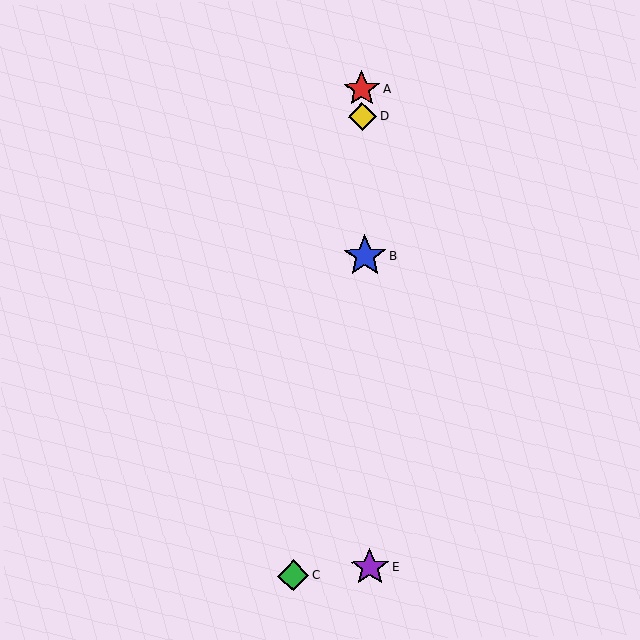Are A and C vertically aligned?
No, A is at x≈362 and C is at x≈293.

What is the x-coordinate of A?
Object A is at x≈362.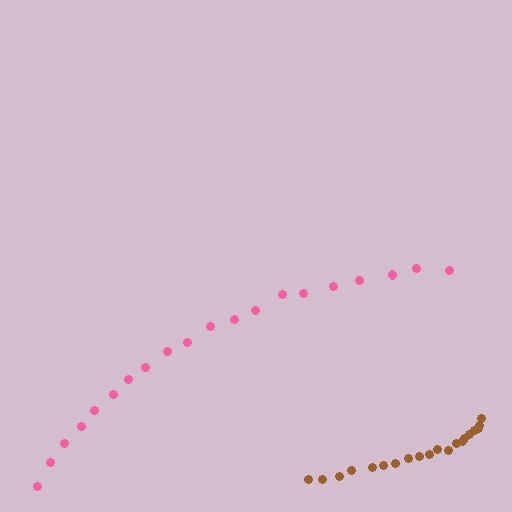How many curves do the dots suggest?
There are 2 distinct paths.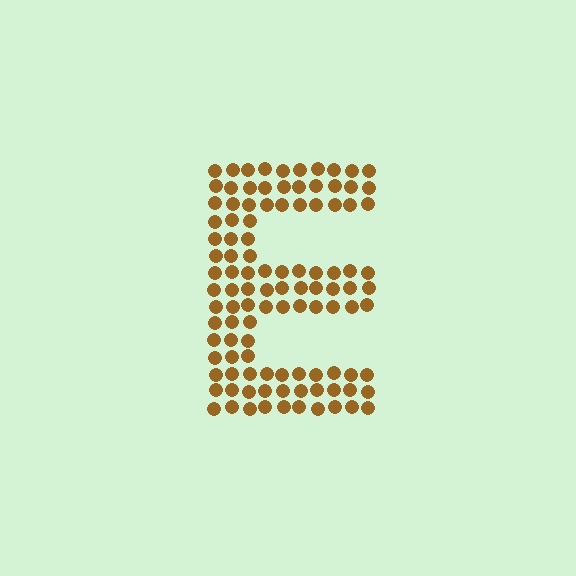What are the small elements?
The small elements are circles.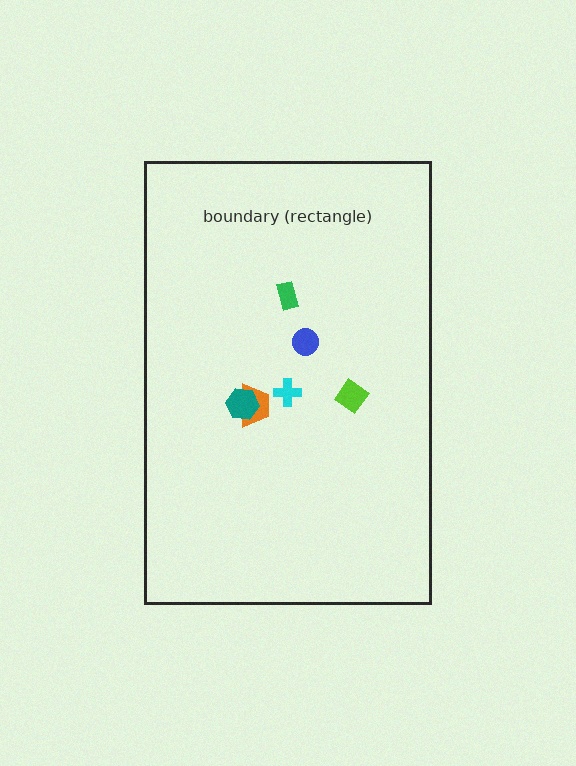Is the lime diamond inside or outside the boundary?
Inside.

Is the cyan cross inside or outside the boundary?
Inside.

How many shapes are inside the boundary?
6 inside, 0 outside.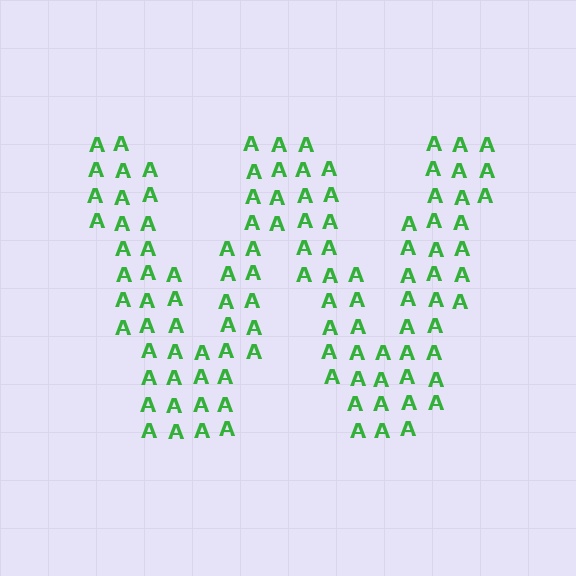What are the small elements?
The small elements are letter A's.